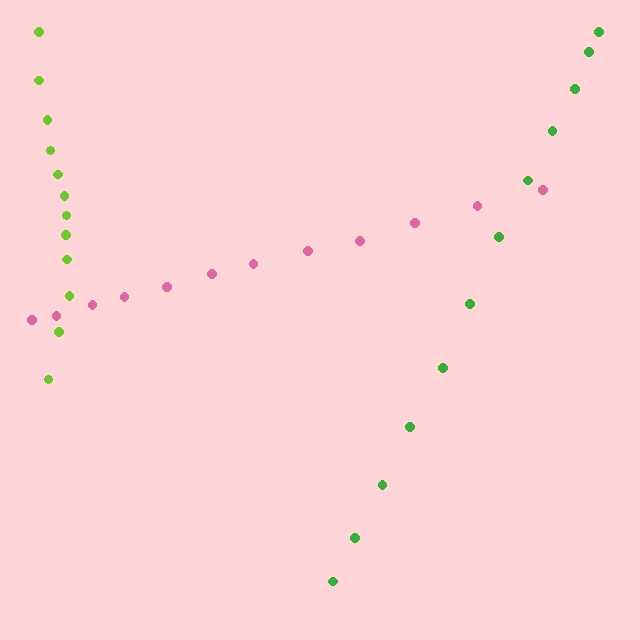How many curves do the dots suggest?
There are 3 distinct paths.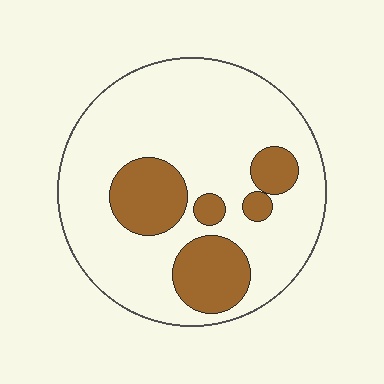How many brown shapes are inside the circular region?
5.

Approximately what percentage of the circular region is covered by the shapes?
Approximately 25%.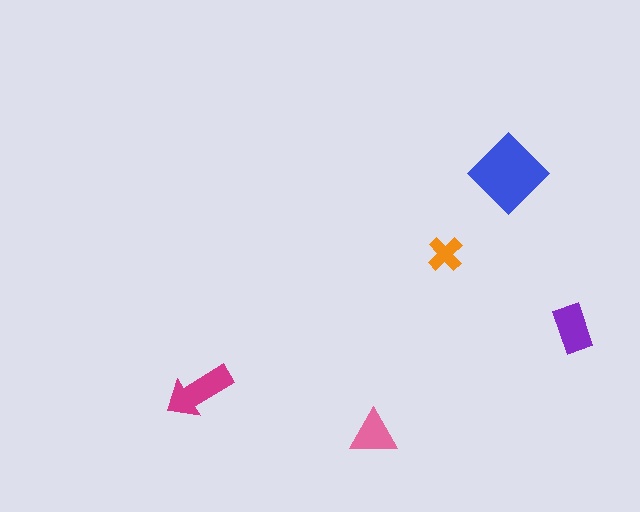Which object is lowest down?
The pink triangle is bottommost.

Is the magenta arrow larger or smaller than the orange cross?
Larger.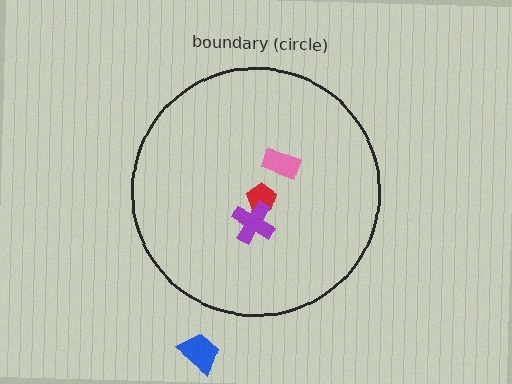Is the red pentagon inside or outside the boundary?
Inside.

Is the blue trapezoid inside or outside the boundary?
Outside.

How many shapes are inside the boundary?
3 inside, 1 outside.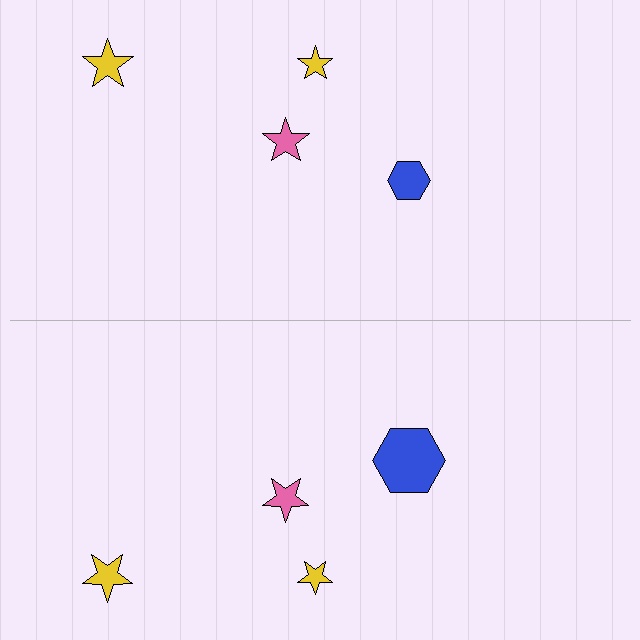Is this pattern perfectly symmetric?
No, the pattern is not perfectly symmetric. The blue hexagon on the bottom side has a different size than its mirror counterpart.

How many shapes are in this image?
There are 8 shapes in this image.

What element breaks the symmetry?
The blue hexagon on the bottom side has a different size than its mirror counterpart.